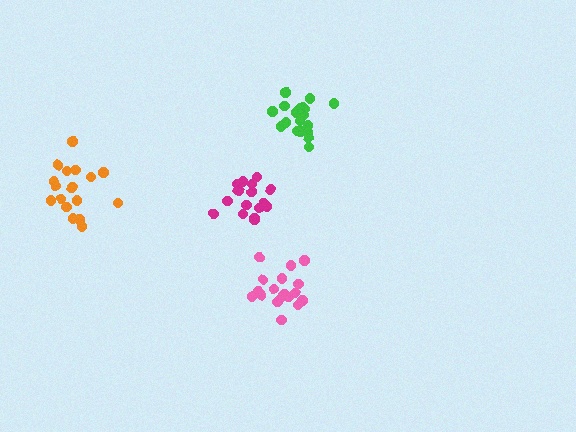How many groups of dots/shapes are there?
There are 4 groups.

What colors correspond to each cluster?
The clusters are colored: orange, pink, green, magenta.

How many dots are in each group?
Group 1: 17 dots, Group 2: 19 dots, Group 3: 19 dots, Group 4: 17 dots (72 total).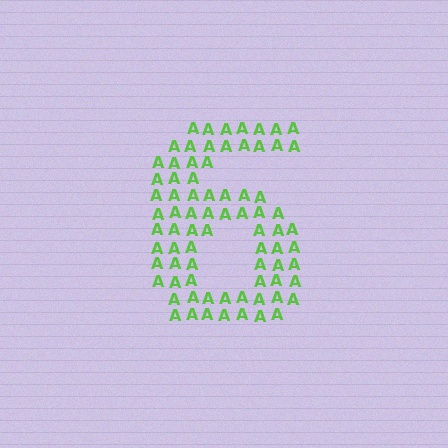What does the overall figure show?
The overall figure shows the digit 6.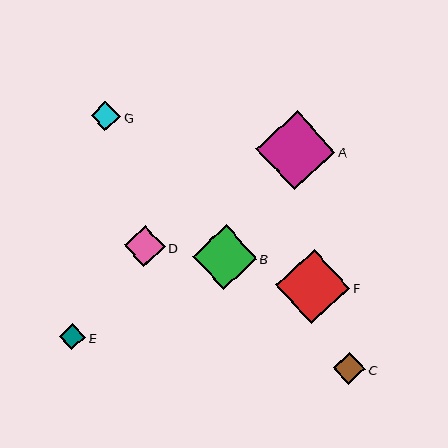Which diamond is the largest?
Diamond A is the largest with a size of approximately 79 pixels.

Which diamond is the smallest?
Diamond E is the smallest with a size of approximately 26 pixels.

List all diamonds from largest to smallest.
From largest to smallest: A, F, B, D, C, G, E.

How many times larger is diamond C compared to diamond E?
Diamond C is approximately 1.2 times the size of diamond E.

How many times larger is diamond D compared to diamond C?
Diamond D is approximately 1.3 times the size of diamond C.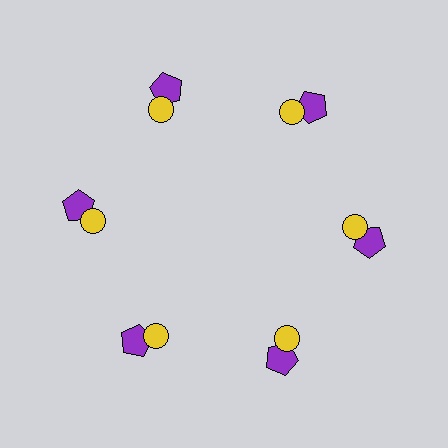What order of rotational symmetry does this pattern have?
This pattern has 6-fold rotational symmetry.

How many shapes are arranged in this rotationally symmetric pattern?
There are 12 shapes, arranged in 6 groups of 2.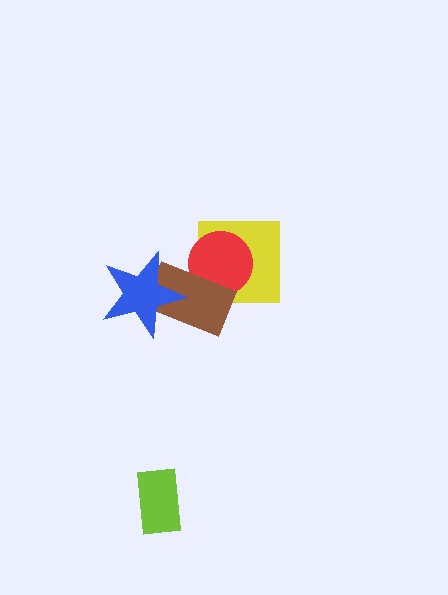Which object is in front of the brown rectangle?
The blue star is in front of the brown rectangle.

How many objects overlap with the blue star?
1 object overlaps with the blue star.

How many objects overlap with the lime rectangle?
0 objects overlap with the lime rectangle.